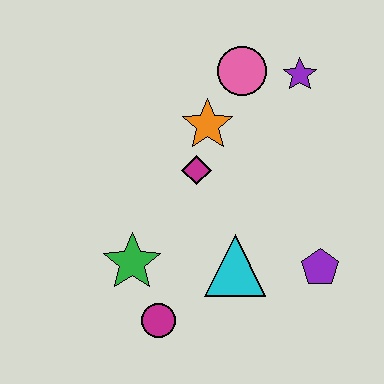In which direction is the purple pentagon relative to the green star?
The purple pentagon is to the right of the green star.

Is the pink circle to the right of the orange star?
Yes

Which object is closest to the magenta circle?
The green star is closest to the magenta circle.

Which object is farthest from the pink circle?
The magenta circle is farthest from the pink circle.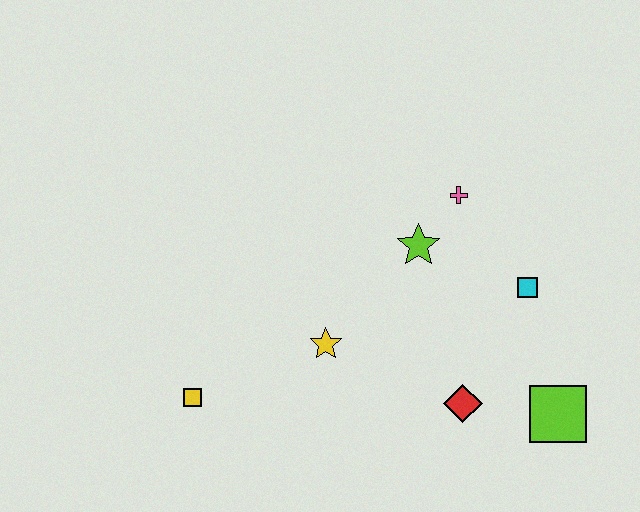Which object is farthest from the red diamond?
The yellow square is farthest from the red diamond.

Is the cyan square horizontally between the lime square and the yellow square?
Yes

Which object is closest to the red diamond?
The lime square is closest to the red diamond.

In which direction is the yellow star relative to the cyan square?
The yellow star is to the left of the cyan square.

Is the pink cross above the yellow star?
Yes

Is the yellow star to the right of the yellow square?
Yes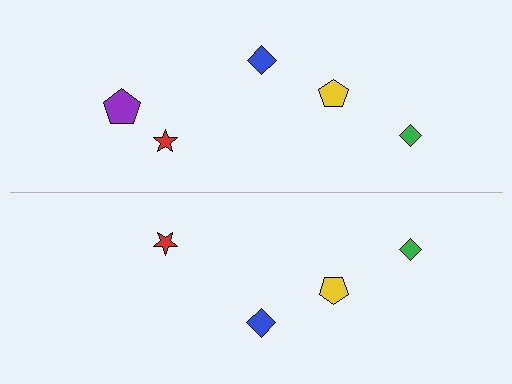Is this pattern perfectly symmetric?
No, the pattern is not perfectly symmetric. A purple pentagon is missing from the bottom side.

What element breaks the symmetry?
A purple pentagon is missing from the bottom side.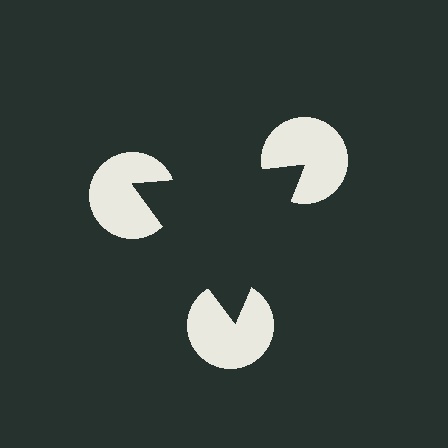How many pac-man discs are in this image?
There are 3 — one at each vertex of the illusory triangle.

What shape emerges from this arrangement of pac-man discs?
An illusory triangle — its edges are inferred from the aligned wedge cuts in the pac-man discs, not physically drawn.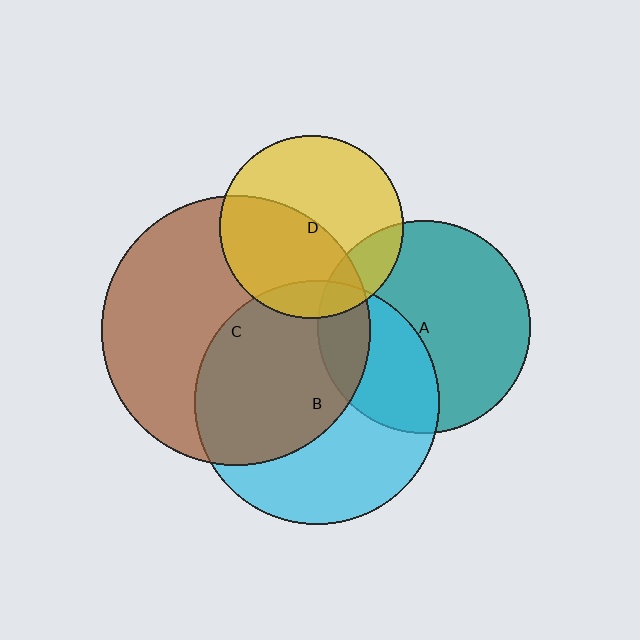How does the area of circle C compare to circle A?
Approximately 1.6 times.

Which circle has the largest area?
Circle C (brown).